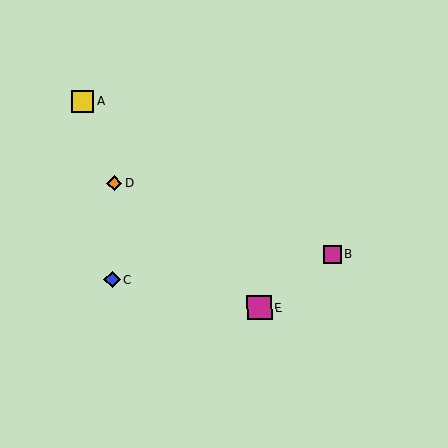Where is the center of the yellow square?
The center of the yellow square is at (83, 101).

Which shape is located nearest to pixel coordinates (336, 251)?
The magenta square (labeled B) at (333, 255) is nearest to that location.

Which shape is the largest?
The magenta square (labeled E) is the largest.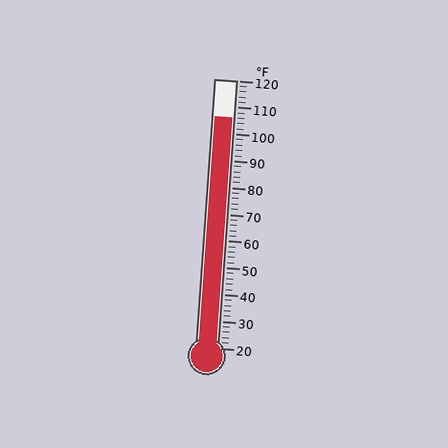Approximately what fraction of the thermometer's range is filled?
The thermometer is filled to approximately 85% of its range.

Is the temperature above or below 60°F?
The temperature is above 60°F.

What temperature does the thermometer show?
The thermometer shows approximately 106°F.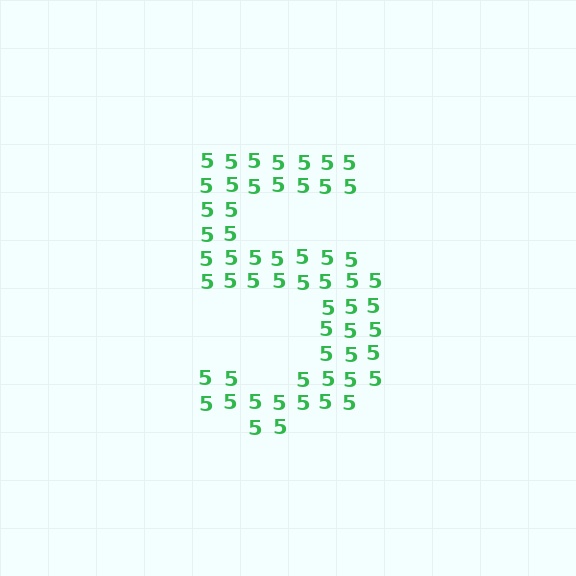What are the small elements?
The small elements are digit 5's.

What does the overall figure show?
The overall figure shows the digit 5.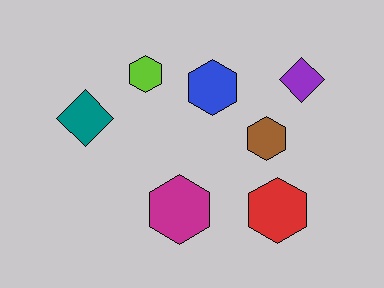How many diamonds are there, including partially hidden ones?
There are 2 diamonds.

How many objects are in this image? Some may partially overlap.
There are 7 objects.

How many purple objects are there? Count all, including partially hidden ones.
There is 1 purple object.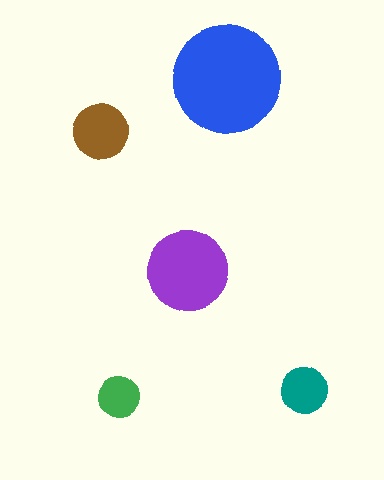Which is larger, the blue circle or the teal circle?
The blue one.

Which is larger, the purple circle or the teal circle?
The purple one.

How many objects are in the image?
There are 5 objects in the image.